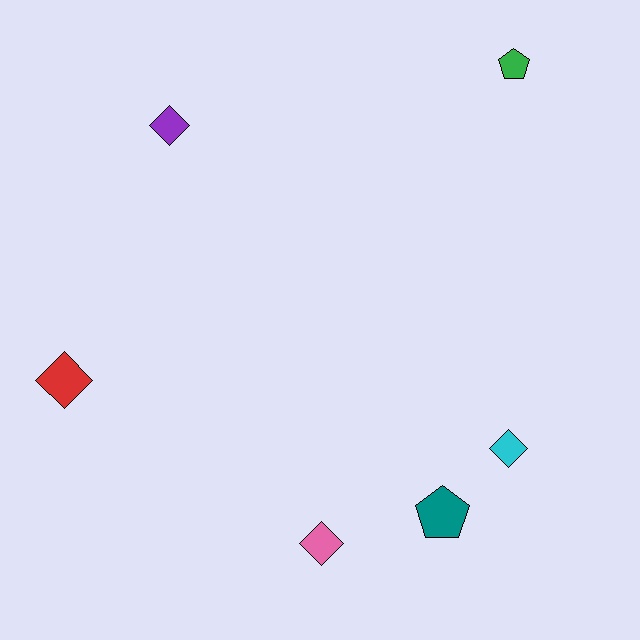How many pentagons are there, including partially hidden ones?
There are 2 pentagons.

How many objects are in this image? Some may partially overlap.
There are 6 objects.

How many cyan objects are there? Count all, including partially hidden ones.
There is 1 cyan object.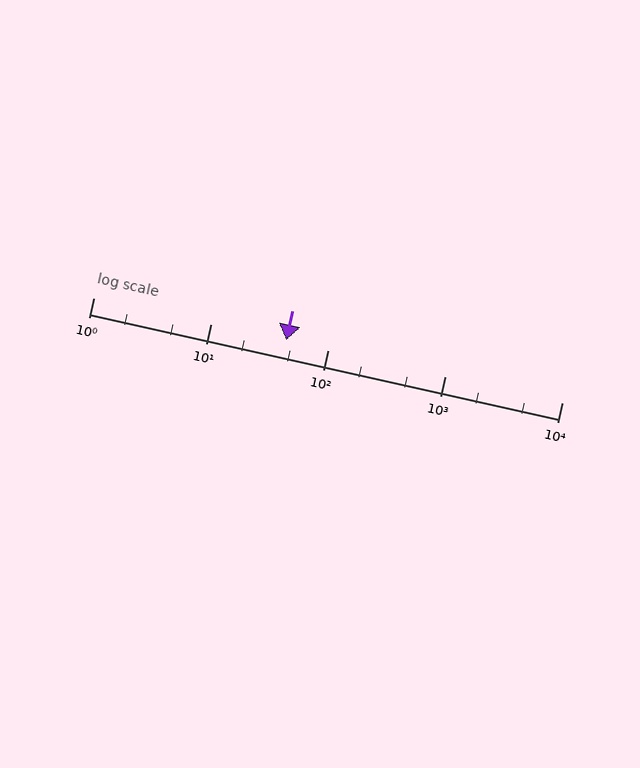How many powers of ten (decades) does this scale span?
The scale spans 4 decades, from 1 to 10000.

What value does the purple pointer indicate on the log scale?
The pointer indicates approximately 44.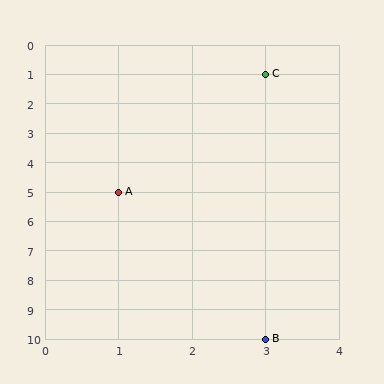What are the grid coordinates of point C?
Point C is at grid coordinates (3, 1).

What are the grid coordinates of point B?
Point B is at grid coordinates (3, 10).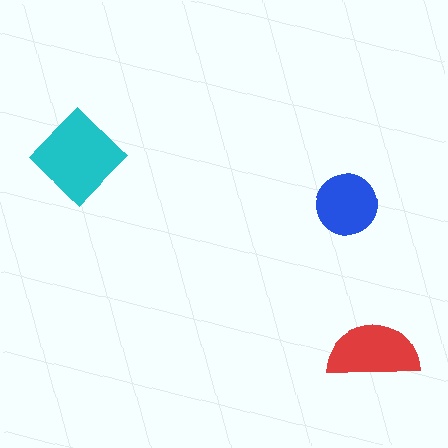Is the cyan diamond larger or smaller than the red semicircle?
Larger.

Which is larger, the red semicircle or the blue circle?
The red semicircle.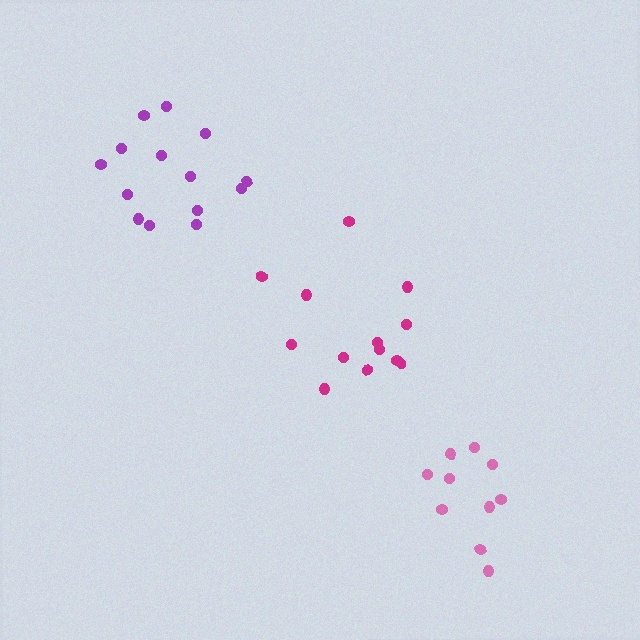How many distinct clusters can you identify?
There are 3 distinct clusters.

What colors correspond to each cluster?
The clusters are colored: pink, purple, magenta.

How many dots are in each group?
Group 1: 10 dots, Group 2: 14 dots, Group 3: 13 dots (37 total).